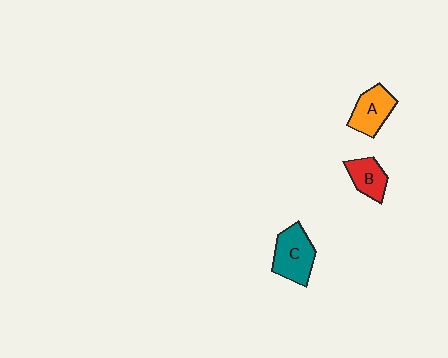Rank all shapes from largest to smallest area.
From largest to smallest: C (teal), A (orange), B (red).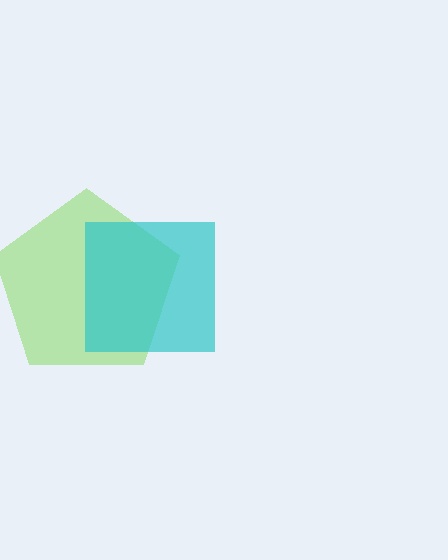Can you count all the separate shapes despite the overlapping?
Yes, there are 2 separate shapes.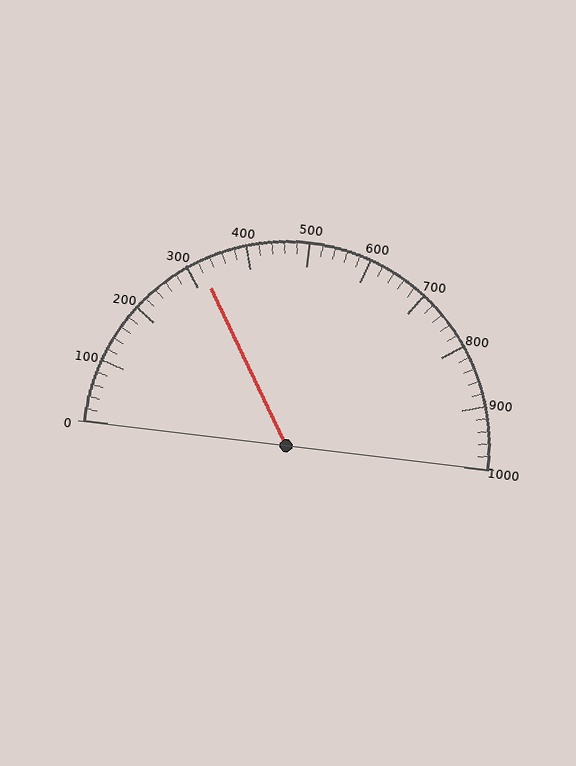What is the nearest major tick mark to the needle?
The nearest major tick mark is 300.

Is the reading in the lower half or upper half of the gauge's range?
The reading is in the lower half of the range (0 to 1000).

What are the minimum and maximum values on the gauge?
The gauge ranges from 0 to 1000.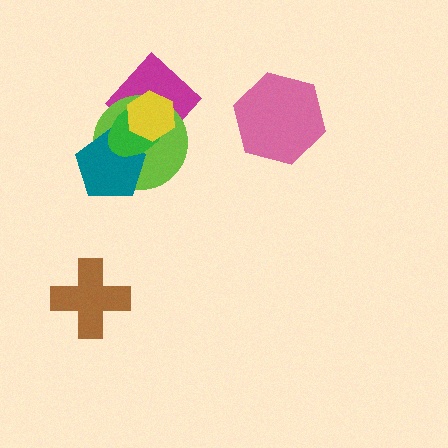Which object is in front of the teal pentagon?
The green ellipse is in front of the teal pentagon.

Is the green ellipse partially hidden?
Yes, it is partially covered by another shape.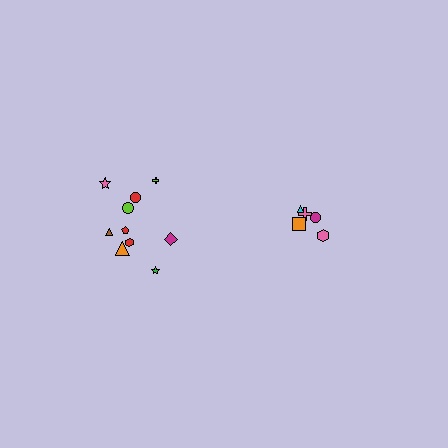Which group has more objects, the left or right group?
The left group.